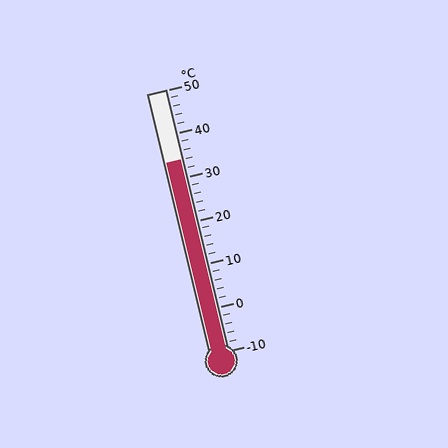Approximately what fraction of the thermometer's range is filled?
The thermometer is filled to approximately 75% of its range.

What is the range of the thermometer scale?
The thermometer scale ranges from -10°C to 50°C.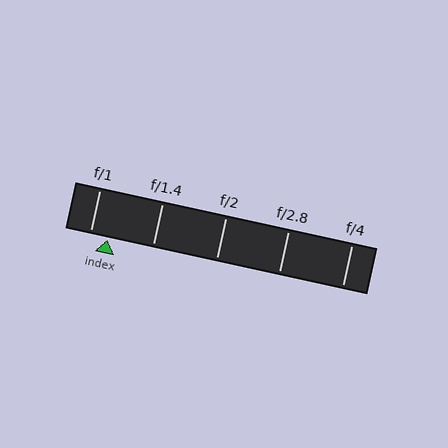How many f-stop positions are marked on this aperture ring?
There are 5 f-stop positions marked.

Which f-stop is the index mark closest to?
The index mark is closest to f/1.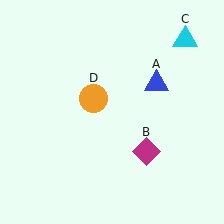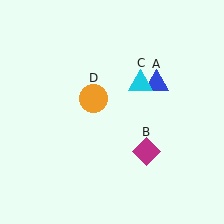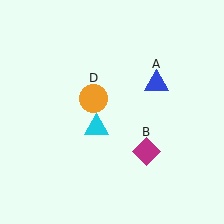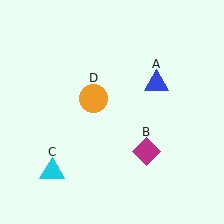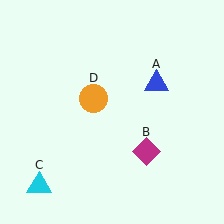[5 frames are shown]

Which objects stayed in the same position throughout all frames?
Blue triangle (object A) and magenta diamond (object B) and orange circle (object D) remained stationary.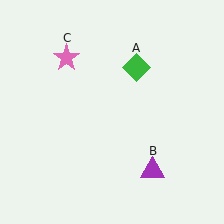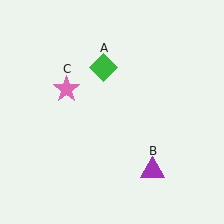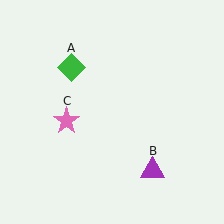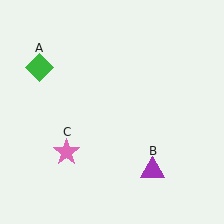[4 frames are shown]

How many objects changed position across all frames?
2 objects changed position: green diamond (object A), pink star (object C).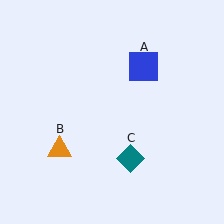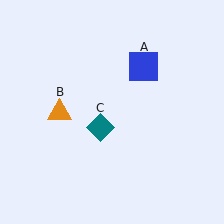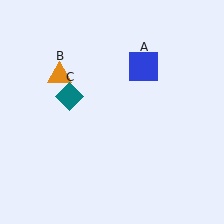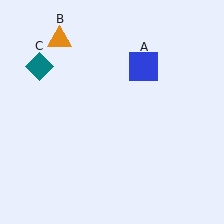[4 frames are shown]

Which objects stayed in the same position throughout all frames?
Blue square (object A) remained stationary.